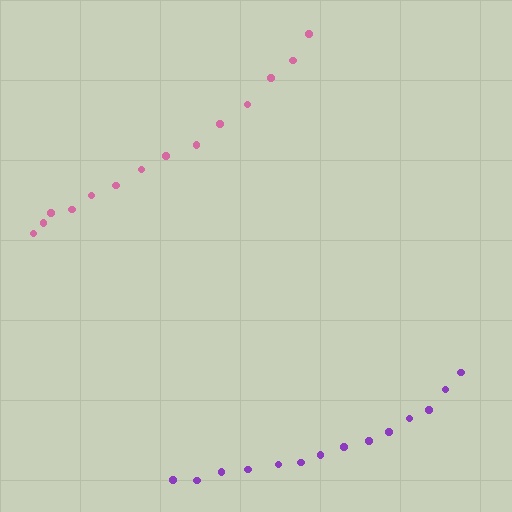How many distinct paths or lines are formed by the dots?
There are 2 distinct paths.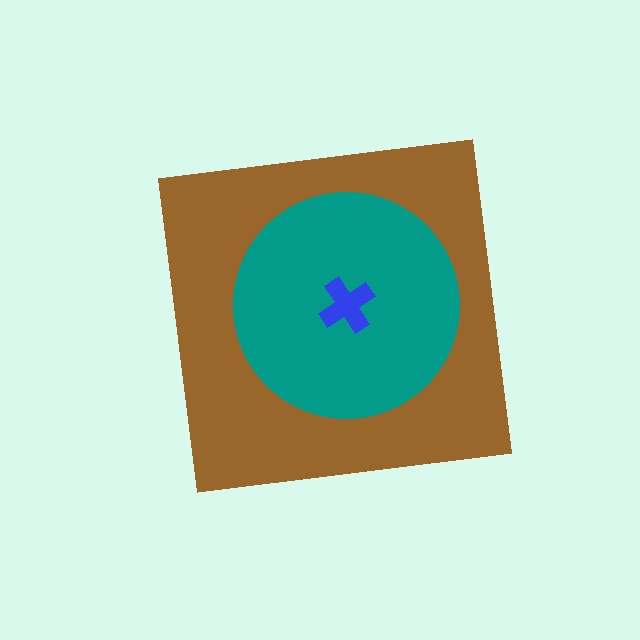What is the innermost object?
The blue cross.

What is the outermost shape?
The brown square.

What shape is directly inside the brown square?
The teal circle.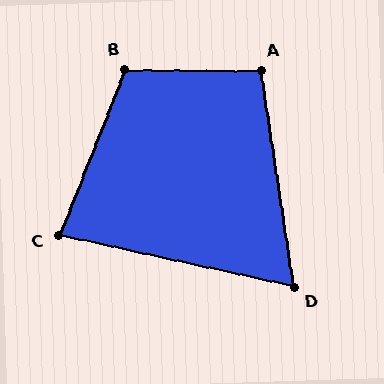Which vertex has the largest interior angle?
B, at approximately 111 degrees.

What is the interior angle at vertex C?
Approximately 81 degrees (acute).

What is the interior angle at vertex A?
Approximately 99 degrees (obtuse).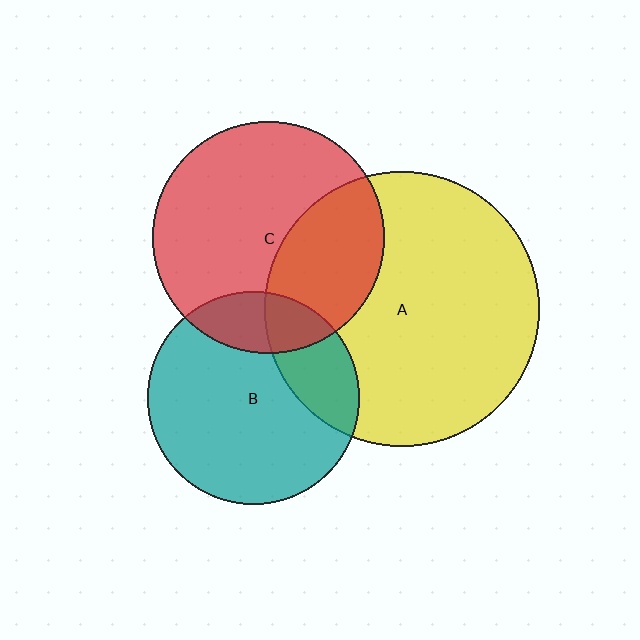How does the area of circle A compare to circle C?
Approximately 1.4 times.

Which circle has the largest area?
Circle A (yellow).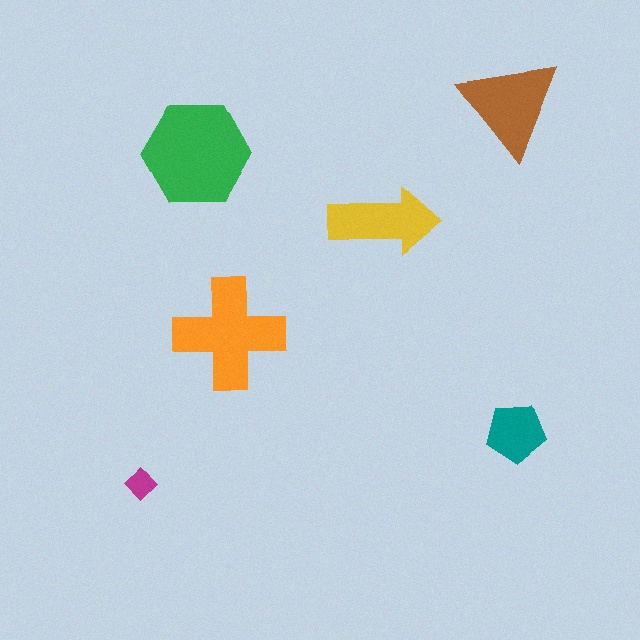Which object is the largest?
The green hexagon.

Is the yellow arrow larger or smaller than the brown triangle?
Smaller.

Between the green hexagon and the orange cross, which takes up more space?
The green hexagon.